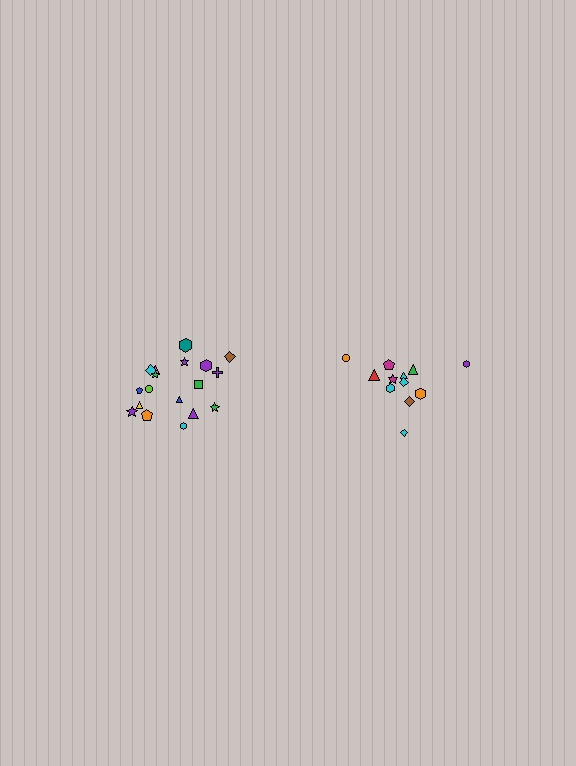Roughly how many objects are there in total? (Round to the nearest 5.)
Roughly 30 objects in total.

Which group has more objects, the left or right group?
The left group.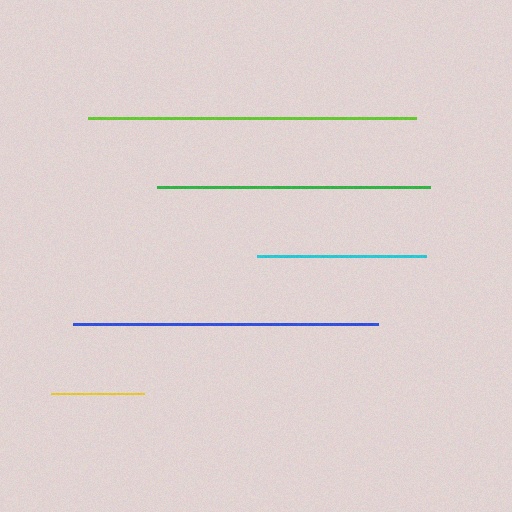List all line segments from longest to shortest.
From longest to shortest: lime, blue, green, cyan, yellow.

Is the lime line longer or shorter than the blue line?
The lime line is longer than the blue line.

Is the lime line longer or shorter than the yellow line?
The lime line is longer than the yellow line.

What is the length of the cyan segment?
The cyan segment is approximately 169 pixels long.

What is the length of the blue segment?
The blue segment is approximately 305 pixels long.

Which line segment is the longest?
The lime line is the longest at approximately 328 pixels.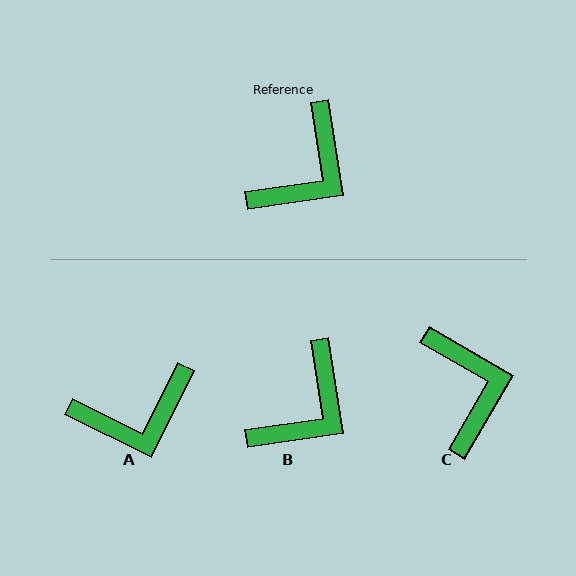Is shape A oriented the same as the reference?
No, it is off by about 35 degrees.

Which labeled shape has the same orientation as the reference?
B.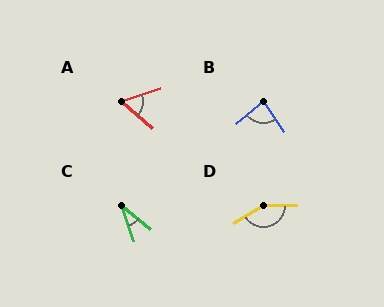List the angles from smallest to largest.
C (31°), A (59°), B (86°), D (147°).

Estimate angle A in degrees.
Approximately 59 degrees.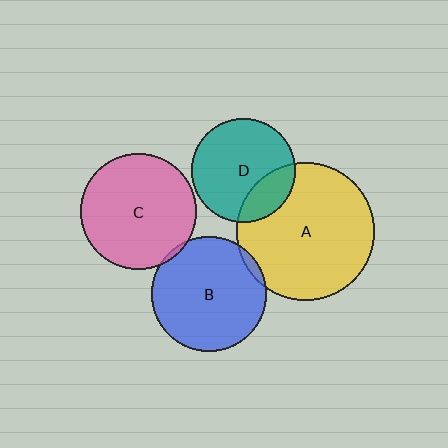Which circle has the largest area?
Circle A (yellow).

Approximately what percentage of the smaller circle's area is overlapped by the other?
Approximately 25%.